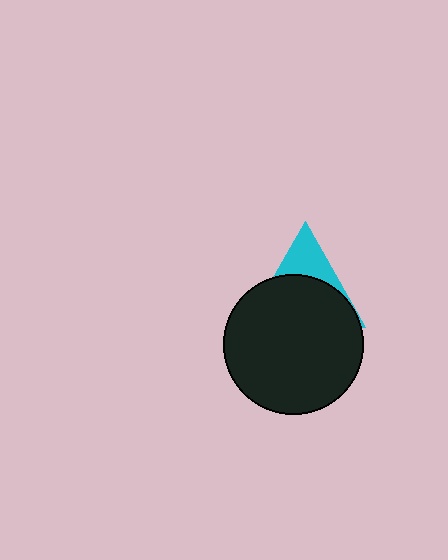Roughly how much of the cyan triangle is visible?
A small part of it is visible (roughly 31%).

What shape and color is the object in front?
The object in front is a black circle.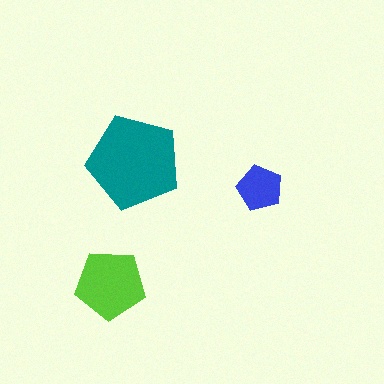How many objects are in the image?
There are 3 objects in the image.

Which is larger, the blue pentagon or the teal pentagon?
The teal one.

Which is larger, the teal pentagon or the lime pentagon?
The teal one.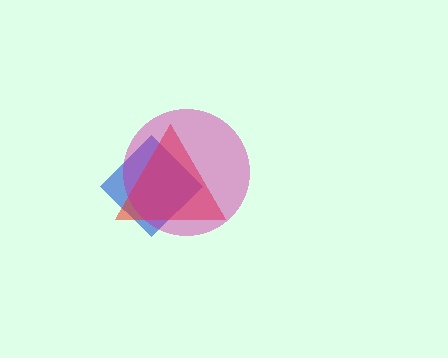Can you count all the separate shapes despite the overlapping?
Yes, there are 3 separate shapes.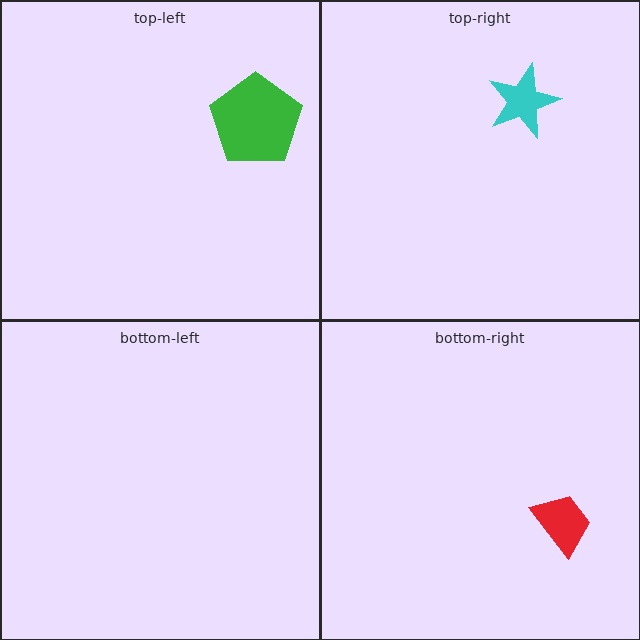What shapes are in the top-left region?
The green pentagon.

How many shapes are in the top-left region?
1.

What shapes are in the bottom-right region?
The red trapezoid.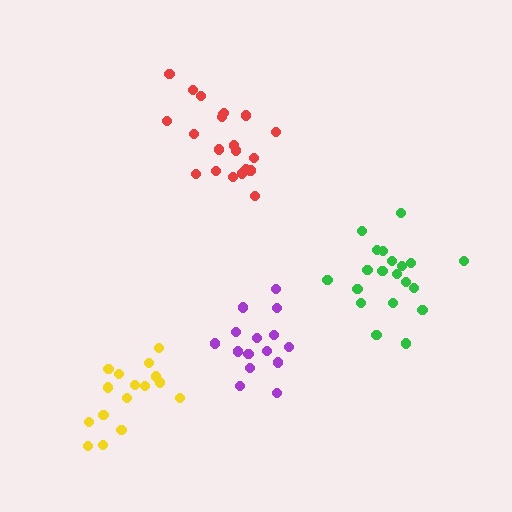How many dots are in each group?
Group 1: 21 dots, Group 2: 20 dots, Group 3: 15 dots, Group 4: 16 dots (72 total).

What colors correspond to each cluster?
The clusters are colored: red, green, purple, yellow.